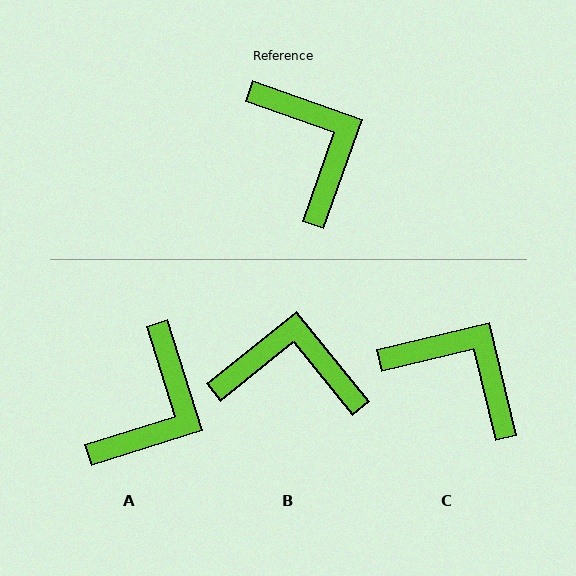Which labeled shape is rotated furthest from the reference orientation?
B, about 58 degrees away.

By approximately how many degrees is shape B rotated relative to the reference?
Approximately 58 degrees counter-clockwise.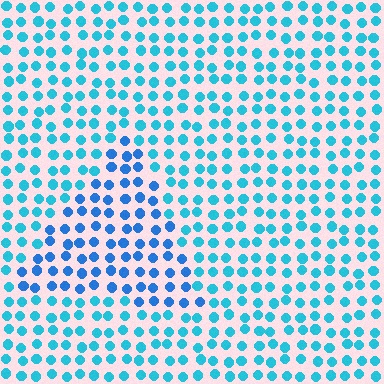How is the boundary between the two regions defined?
The boundary is defined purely by a slight shift in hue (about 25 degrees). Spacing, size, and orientation are identical on both sides.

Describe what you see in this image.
The image is filled with small cyan elements in a uniform arrangement. A triangle-shaped region is visible where the elements are tinted to a slightly different hue, forming a subtle color boundary.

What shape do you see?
I see a triangle.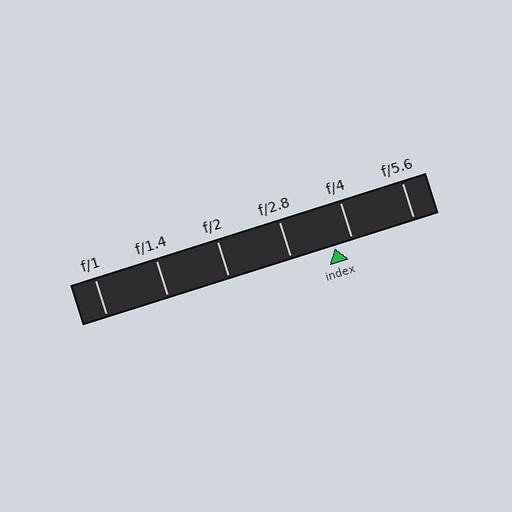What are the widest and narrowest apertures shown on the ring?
The widest aperture shown is f/1 and the narrowest is f/5.6.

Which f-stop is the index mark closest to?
The index mark is closest to f/4.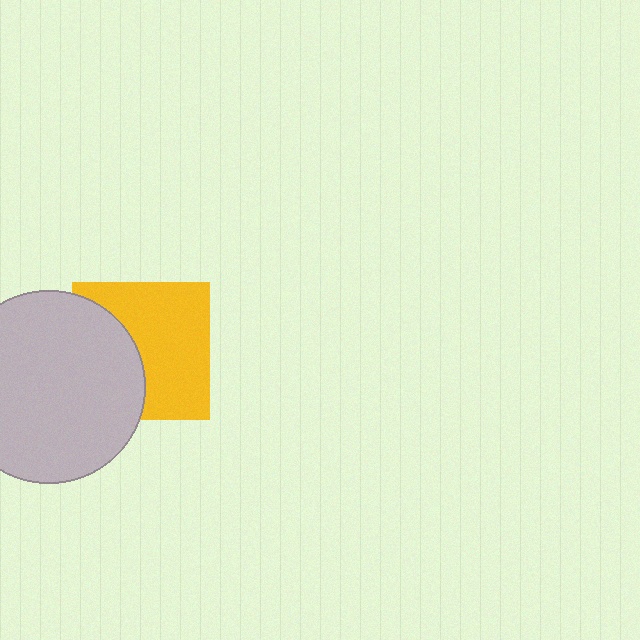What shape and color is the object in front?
The object in front is a light gray circle.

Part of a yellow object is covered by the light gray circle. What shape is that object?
It is a square.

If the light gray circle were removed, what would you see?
You would see the complete yellow square.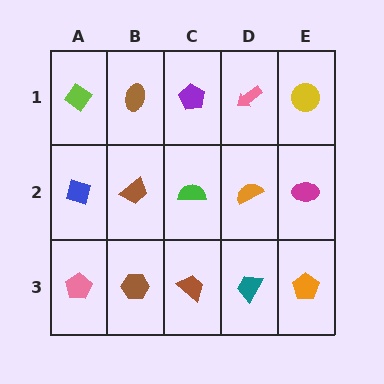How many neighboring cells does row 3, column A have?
2.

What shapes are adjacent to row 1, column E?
A magenta ellipse (row 2, column E), a pink arrow (row 1, column D).